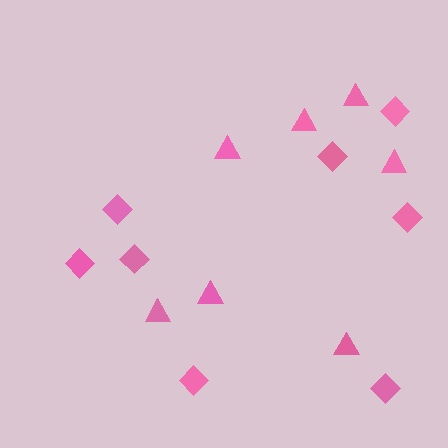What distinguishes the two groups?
There are 2 groups: one group of diamonds (8) and one group of triangles (7).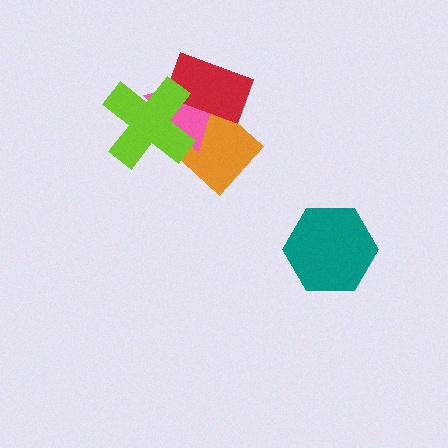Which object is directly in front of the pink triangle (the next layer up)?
The red rectangle is directly in front of the pink triangle.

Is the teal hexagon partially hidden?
No, no other shape covers it.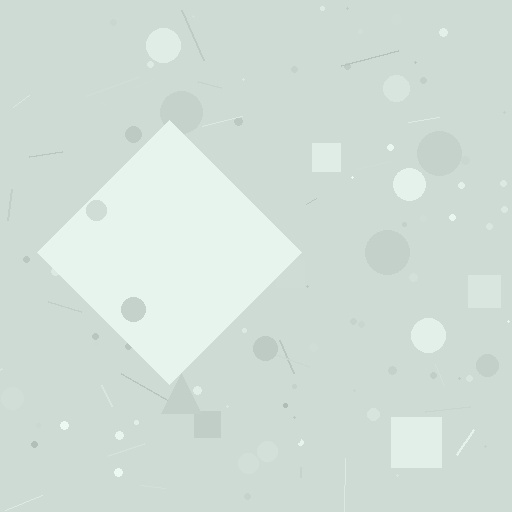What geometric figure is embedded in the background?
A diamond is embedded in the background.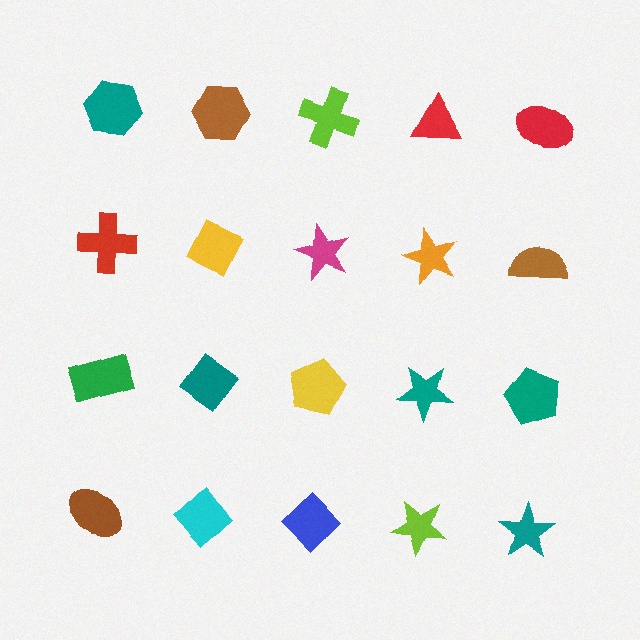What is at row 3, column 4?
A teal star.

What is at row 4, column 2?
A cyan diamond.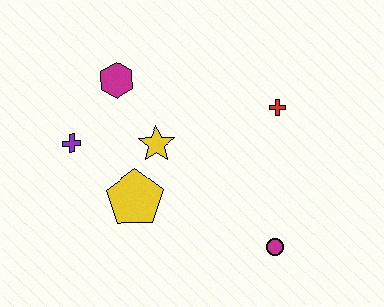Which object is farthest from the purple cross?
The magenta circle is farthest from the purple cross.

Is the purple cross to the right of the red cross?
No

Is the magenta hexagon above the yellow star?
Yes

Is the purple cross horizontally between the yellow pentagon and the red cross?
No